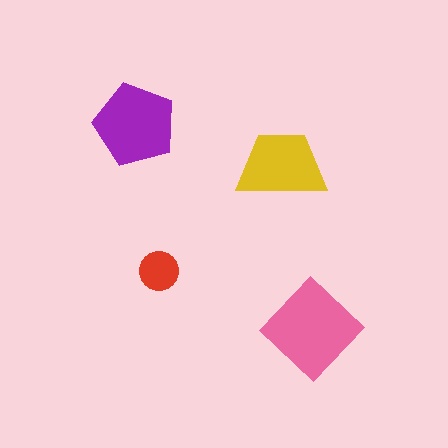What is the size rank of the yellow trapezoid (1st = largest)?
3rd.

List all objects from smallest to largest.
The red circle, the yellow trapezoid, the purple pentagon, the pink diamond.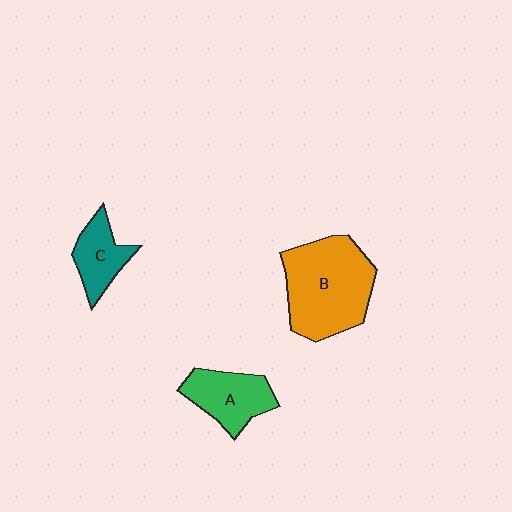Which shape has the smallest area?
Shape C (teal).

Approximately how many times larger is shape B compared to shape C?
Approximately 2.4 times.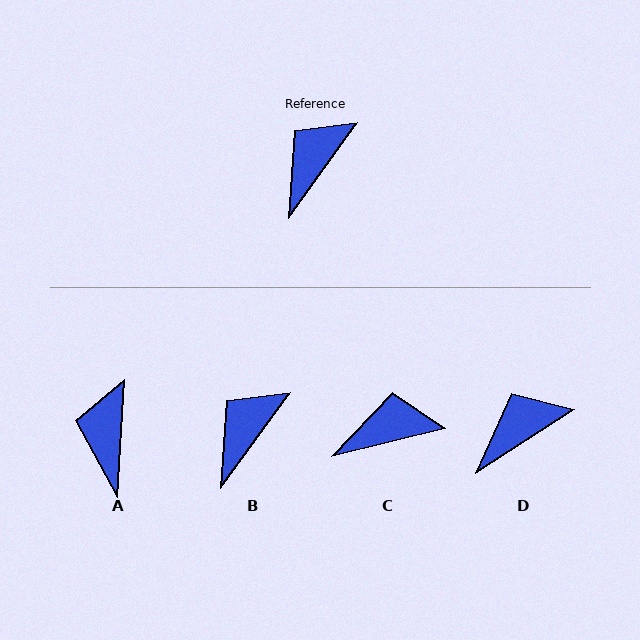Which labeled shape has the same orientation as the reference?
B.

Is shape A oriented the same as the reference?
No, it is off by about 33 degrees.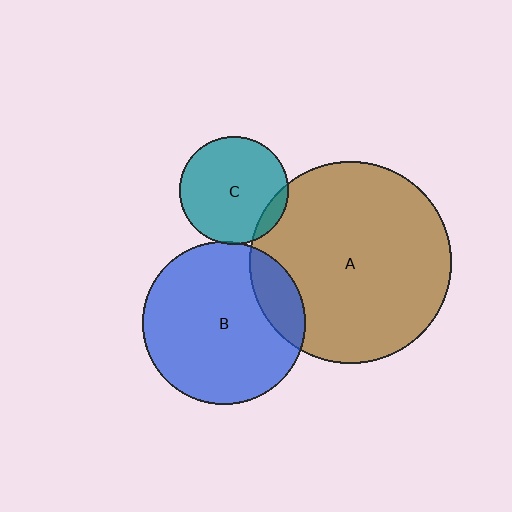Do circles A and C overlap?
Yes.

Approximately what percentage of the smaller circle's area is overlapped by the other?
Approximately 10%.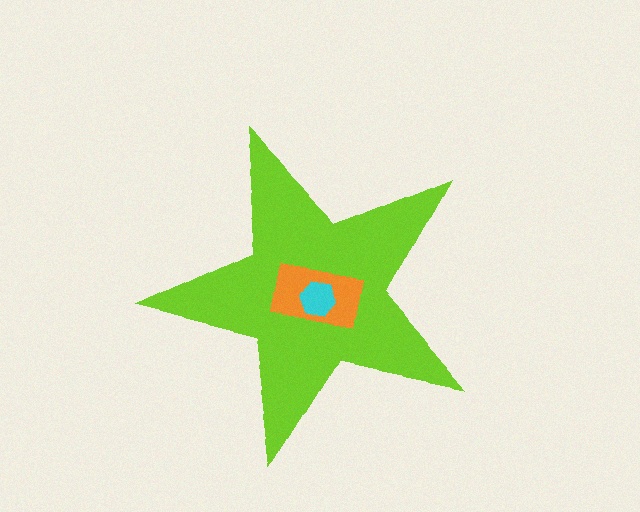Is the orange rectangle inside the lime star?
Yes.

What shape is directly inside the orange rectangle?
The cyan hexagon.